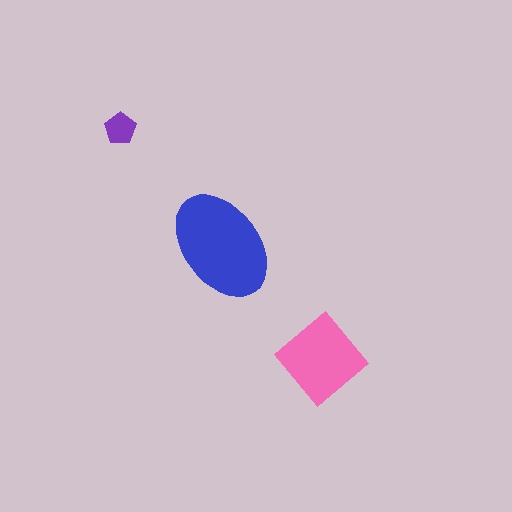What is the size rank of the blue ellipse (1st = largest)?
1st.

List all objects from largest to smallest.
The blue ellipse, the pink diamond, the purple pentagon.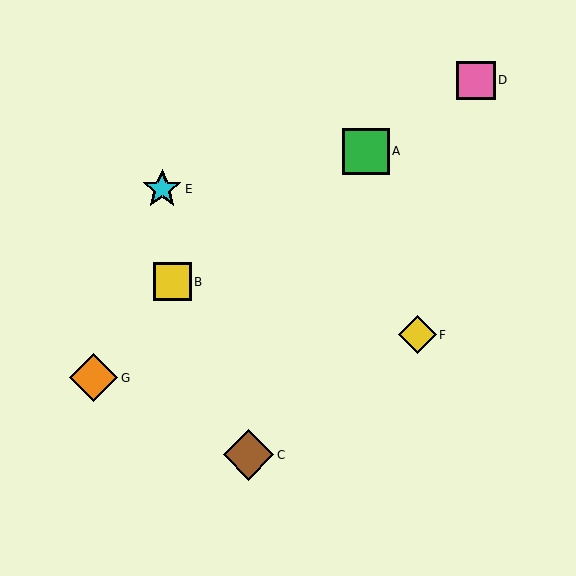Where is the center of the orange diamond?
The center of the orange diamond is at (94, 378).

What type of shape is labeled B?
Shape B is a yellow square.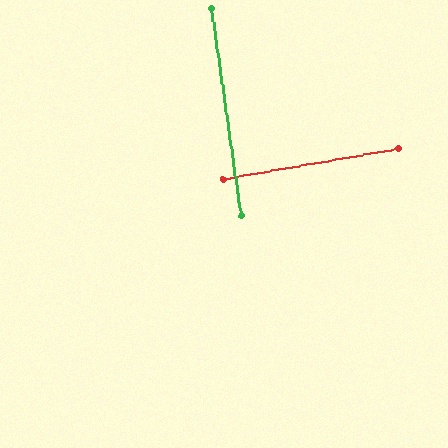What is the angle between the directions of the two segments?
Approximately 89 degrees.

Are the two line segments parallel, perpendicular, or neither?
Perpendicular — they meet at approximately 89°.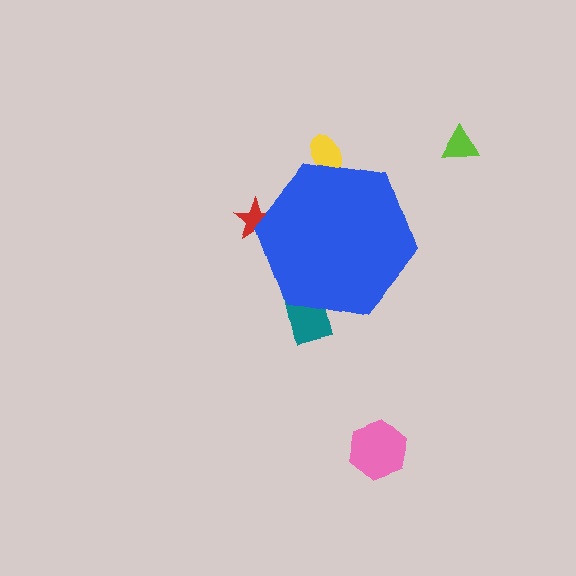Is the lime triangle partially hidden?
No, the lime triangle is fully visible.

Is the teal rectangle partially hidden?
Yes, the teal rectangle is partially hidden behind the blue hexagon.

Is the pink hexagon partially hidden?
No, the pink hexagon is fully visible.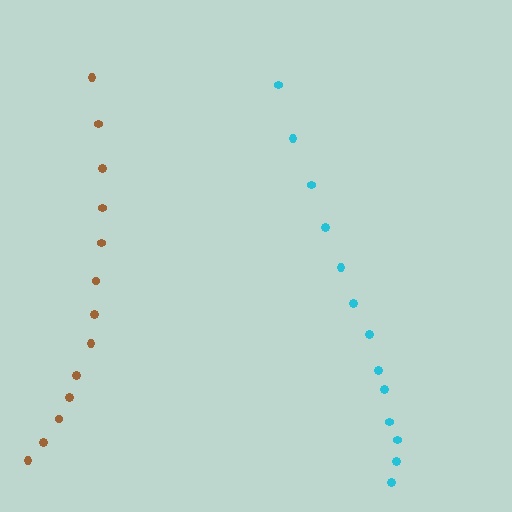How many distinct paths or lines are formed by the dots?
There are 2 distinct paths.